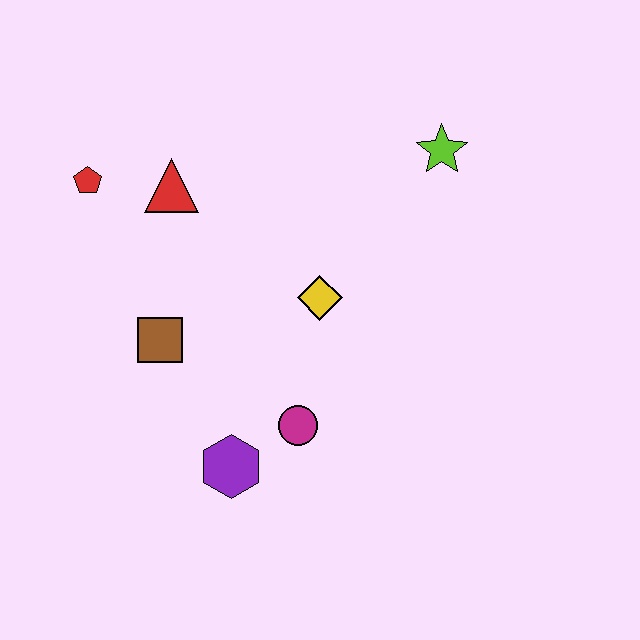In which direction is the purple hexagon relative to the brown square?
The purple hexagon is below the brown square.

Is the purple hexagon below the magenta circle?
Yes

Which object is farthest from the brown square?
The lime star is farthest from the brown square.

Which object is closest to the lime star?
The yellow diamond is closest to the lime star.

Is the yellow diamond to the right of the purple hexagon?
Yes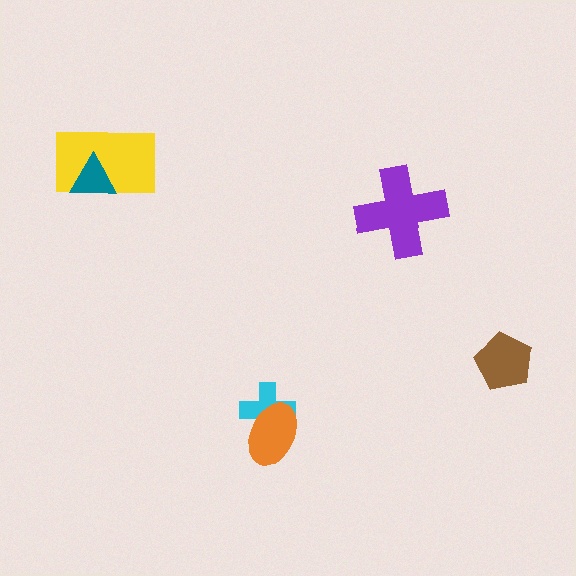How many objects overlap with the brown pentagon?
0 objects overlap with the brown pentagon.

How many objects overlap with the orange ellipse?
1 object overlaps with the orange ellipse.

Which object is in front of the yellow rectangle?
The teal triangle is in front of the yellow rectangle.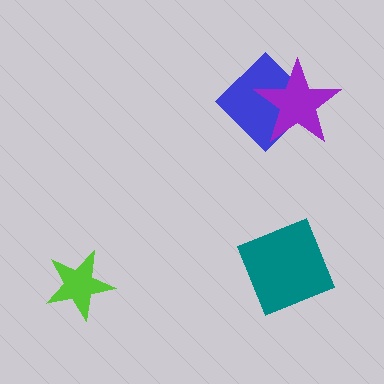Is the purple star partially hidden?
No, no other shape covers it.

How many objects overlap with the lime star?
0 objects overlap with the lime star.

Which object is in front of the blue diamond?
The purple star is in front of the blue diamond.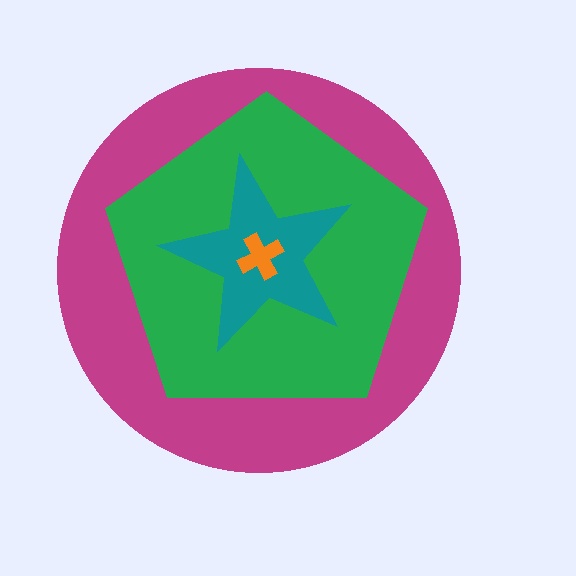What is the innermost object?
The orange cross.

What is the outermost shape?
The magenta circle.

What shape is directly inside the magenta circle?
The green pentagon.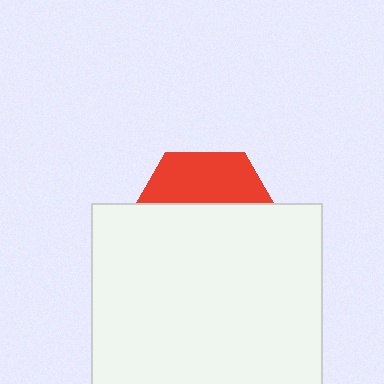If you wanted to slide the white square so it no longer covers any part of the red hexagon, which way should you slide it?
Slide it down — that is the most direct way to separate the two shapes.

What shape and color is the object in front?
The object in front is a white square.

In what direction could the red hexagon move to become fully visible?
The red hexagon could move up. That would shift it out from behind the white square entirely.